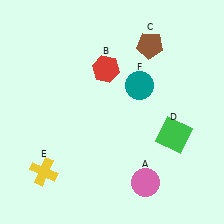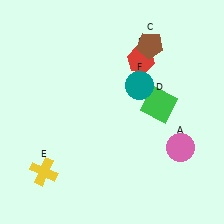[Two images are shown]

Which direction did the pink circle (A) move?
The pink circle (A) moved up.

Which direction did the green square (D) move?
The green square (D) moved up.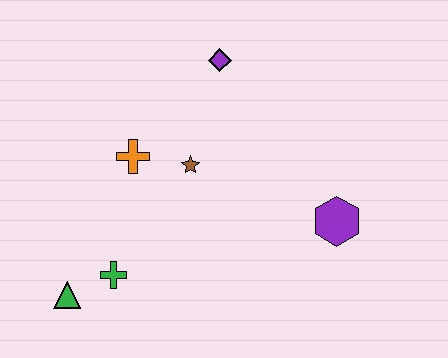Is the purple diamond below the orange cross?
No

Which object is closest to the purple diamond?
The brown star is closest to the purple diamond.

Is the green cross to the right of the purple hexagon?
No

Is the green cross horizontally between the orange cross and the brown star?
No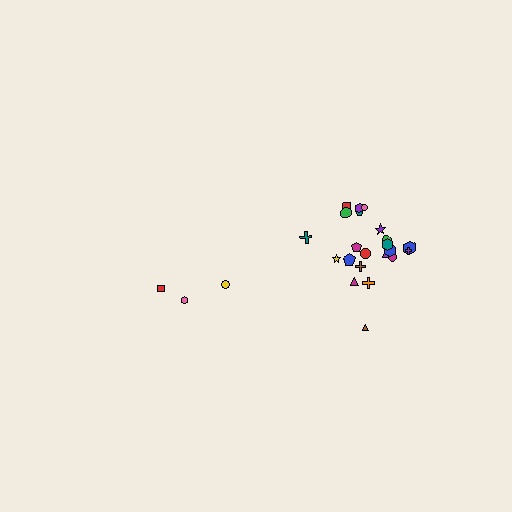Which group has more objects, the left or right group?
The right group.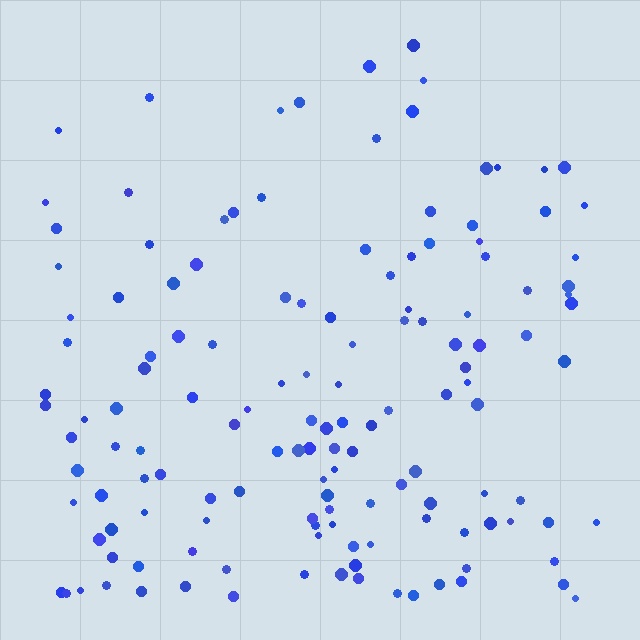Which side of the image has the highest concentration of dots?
The bottom.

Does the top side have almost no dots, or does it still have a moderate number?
Still a moderate number, just noticeably fewer than the bottom.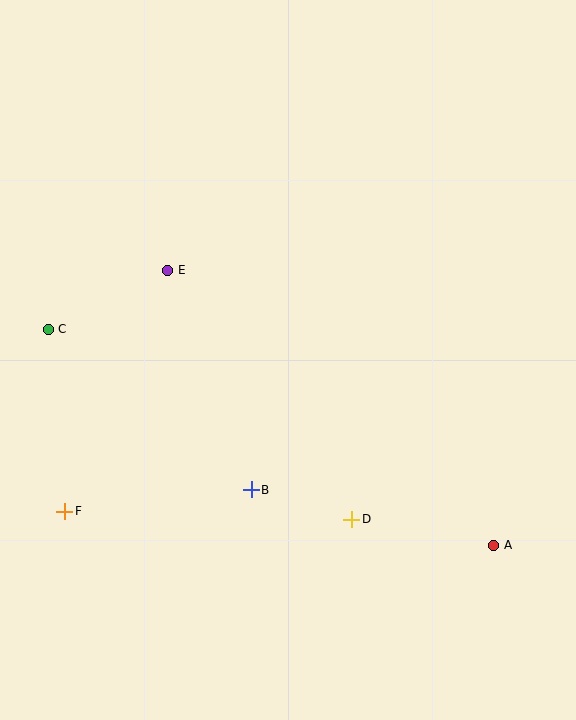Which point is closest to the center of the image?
Point B at (251, 490) is closest to the center.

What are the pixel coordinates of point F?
Point F is at (65, 511).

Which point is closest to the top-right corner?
Point E is closest to the top-right corner.